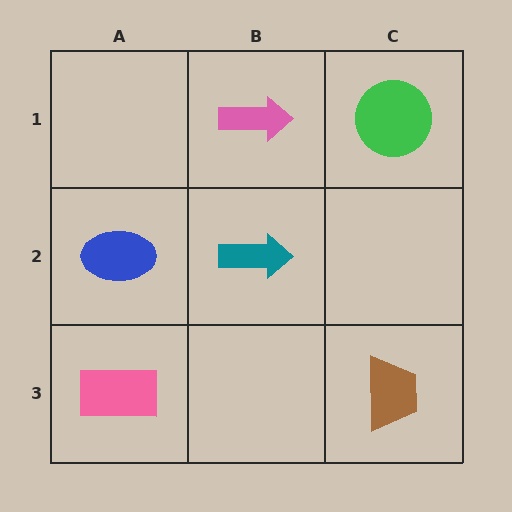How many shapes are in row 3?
2 shapes.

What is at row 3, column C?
A brown trapezoid.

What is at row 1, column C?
A green circle.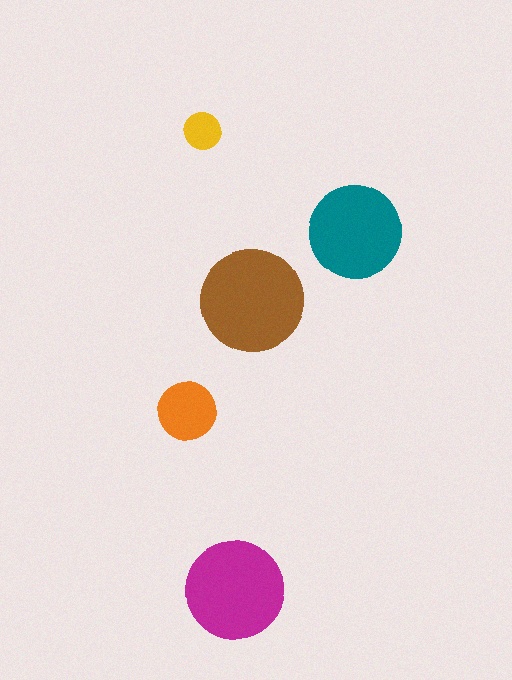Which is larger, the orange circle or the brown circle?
The brown one.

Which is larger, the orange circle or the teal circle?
The teal one.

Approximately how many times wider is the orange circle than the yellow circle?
About 1.5 times wider.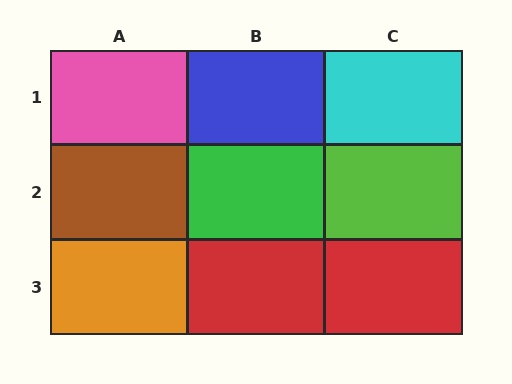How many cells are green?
1 cell is green.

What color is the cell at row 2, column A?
Brown.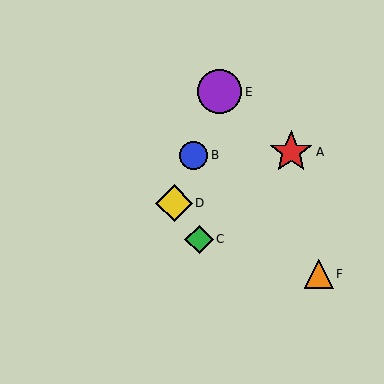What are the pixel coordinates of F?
Object F is at (319, 274).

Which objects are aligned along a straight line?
Objects B, D, E are aligned along a straight line.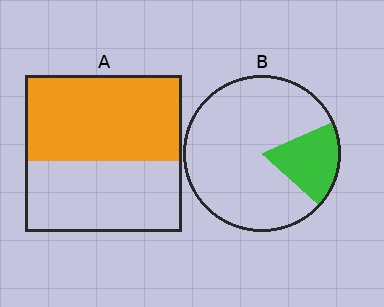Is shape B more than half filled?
No.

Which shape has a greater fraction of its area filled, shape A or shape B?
Shape A.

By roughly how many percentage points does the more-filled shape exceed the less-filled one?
By roughly 35 percentage points (A over B).